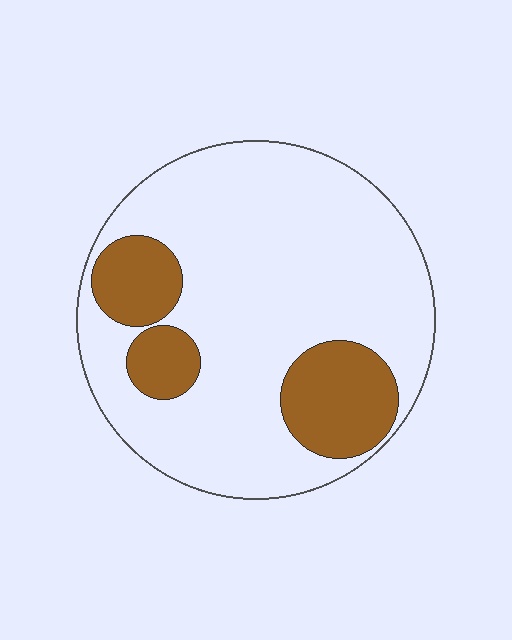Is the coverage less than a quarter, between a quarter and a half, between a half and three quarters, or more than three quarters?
Less than a quarter.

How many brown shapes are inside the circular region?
3.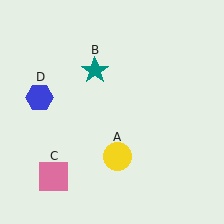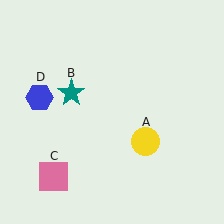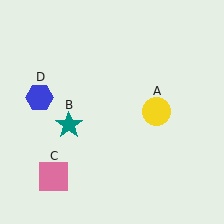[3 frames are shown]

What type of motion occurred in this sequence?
The yellow circle (object A), teal star (object B) rotated counterclockwise around the center of the scene.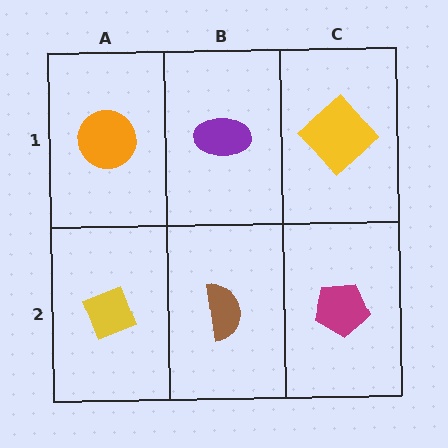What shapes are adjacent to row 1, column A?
A yellow diamond (row 2, column A), a purple ellipse (row 1, column B).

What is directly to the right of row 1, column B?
A yellow diamond.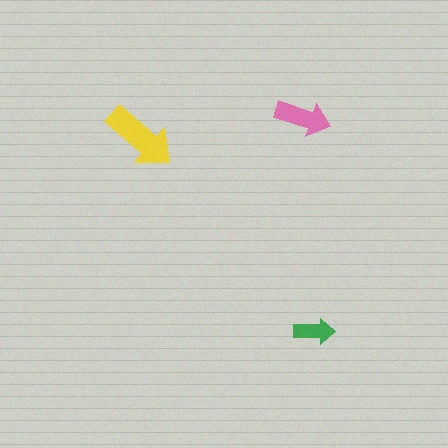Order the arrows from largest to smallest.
the yellow one, the pink one, the green one.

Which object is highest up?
The pink arrow is topmost.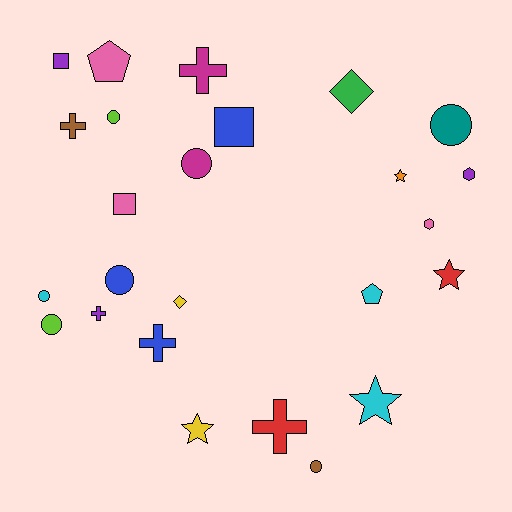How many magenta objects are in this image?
There are 2 magenta objects.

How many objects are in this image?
There are 25 objects.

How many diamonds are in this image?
There are 2 diamonds.